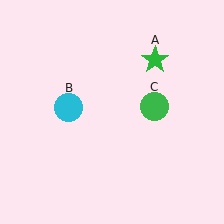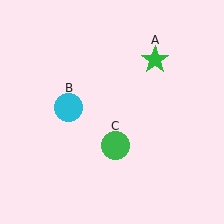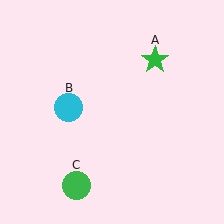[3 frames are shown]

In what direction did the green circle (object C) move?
The green circle (object C) moved down and to the left.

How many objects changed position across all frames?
1 object changed position: green circle (object C).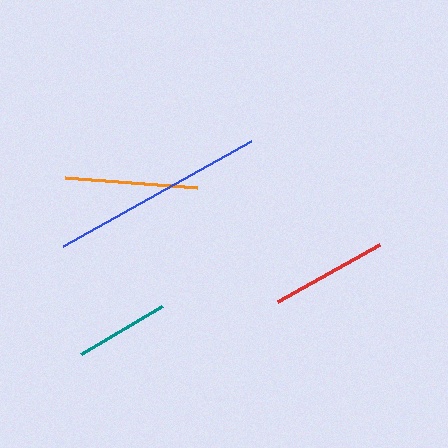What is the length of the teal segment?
The teal segment is approximately 94 pixels long.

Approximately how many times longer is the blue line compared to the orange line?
The blue line is approximately 1.6 times the length of the orange line.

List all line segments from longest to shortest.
From longest to shortest: blue, orange, red, teal.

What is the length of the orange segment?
The orange segment is approximately 132 pixels long.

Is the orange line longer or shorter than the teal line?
The orange line is longer than the teal line.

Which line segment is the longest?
The blue line is the longest at approximately 215 pixels.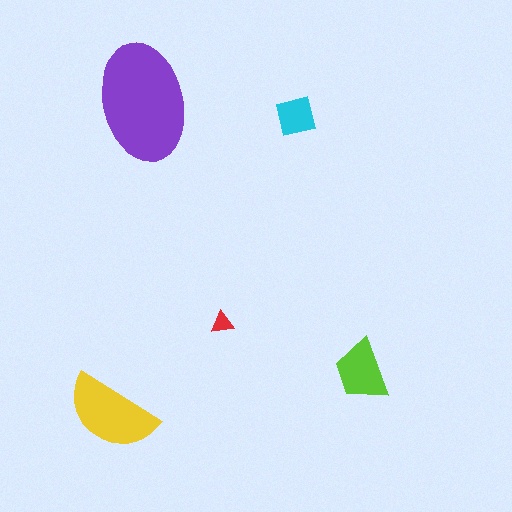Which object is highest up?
The purple ellipse is topmost.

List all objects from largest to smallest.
The purple ellipse, the yellow semicircle, the lime trapezoid, the cyan square, the red triangle.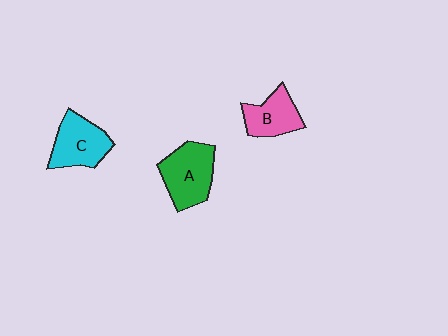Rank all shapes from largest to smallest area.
From largest to smallest: A (green), C (cyan), B (pink).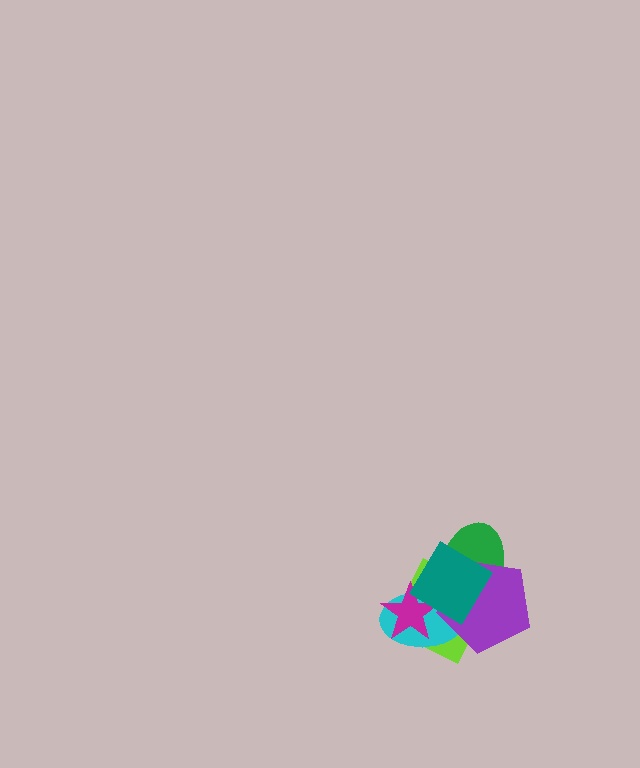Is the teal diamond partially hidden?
No, no other shape covers it.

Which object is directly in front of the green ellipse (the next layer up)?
The purple pentagon is directly in front of the green ellipse.